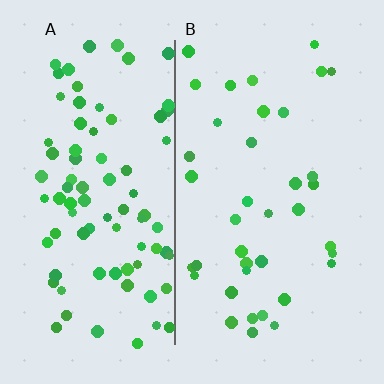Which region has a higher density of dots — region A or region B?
A (the left).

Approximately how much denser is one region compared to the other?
Approximately 2.3× — region A over region B.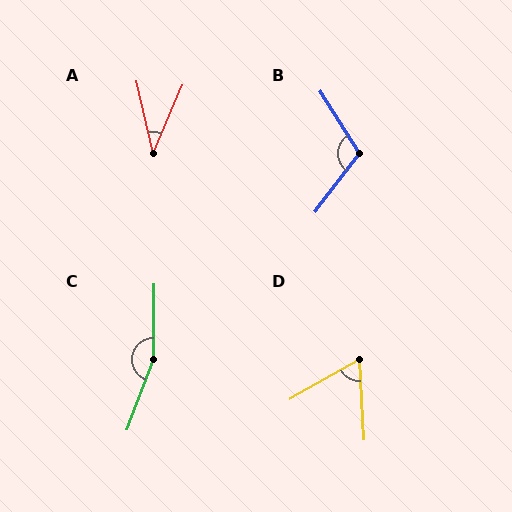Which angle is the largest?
C, at approximately 160 degrees.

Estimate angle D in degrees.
Approximately 64 degrees.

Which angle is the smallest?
A, at approximately 36 degrees.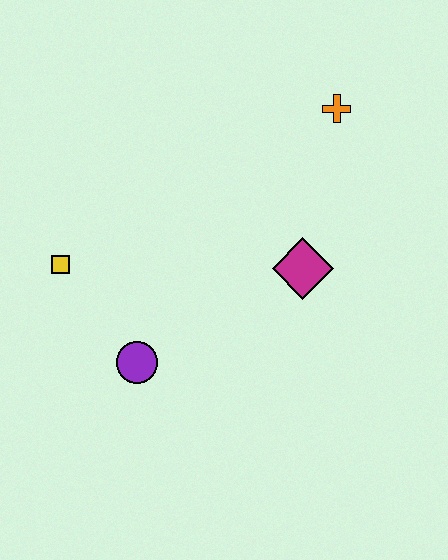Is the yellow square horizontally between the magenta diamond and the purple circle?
No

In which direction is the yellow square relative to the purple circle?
The yellow square is above the purple circle.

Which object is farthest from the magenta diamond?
The yellow square is farthest from the magenta diamond.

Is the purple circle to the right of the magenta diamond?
No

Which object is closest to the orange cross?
The magenta diamond is closest to the orange cross.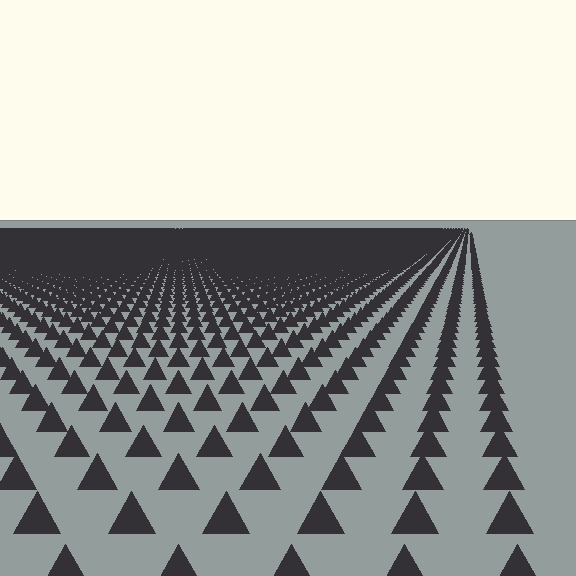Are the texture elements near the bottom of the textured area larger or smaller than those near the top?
Larger. Near the bottom, elements are closer to the viewer and appear at a bigger on-screen size.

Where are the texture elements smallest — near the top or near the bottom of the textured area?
Near the top.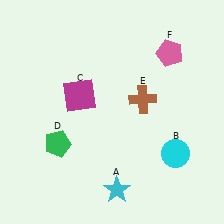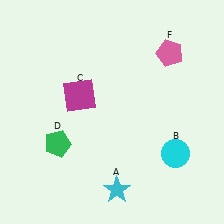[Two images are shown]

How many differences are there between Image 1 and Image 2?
There is 1 difference between the two images.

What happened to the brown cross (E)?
The brown cross (E) was removed in Image 2. It was in the top-right area of Image 1.